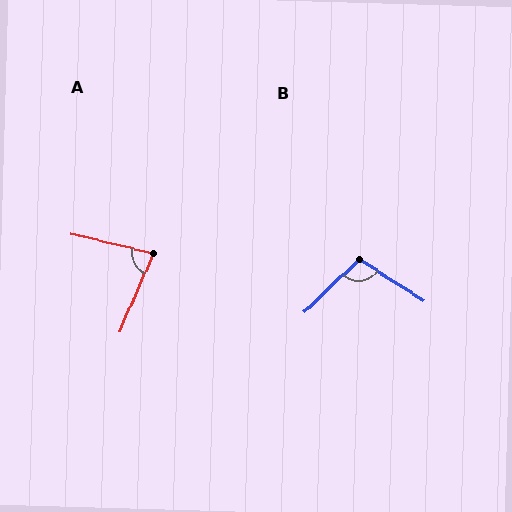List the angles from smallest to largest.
A (80°), B (103°).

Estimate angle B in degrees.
Approximately 103 degrees.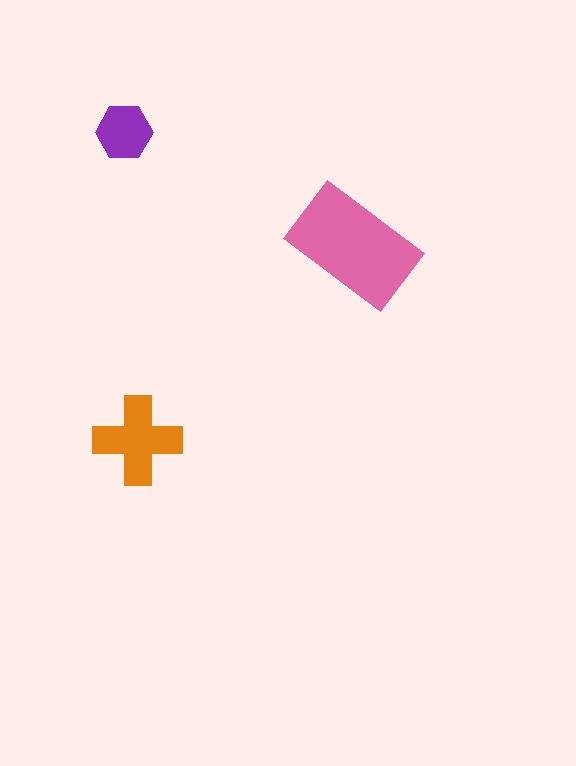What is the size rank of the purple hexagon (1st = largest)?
3rd.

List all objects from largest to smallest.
The pink rectangle, the orange cross, the purple hexagon.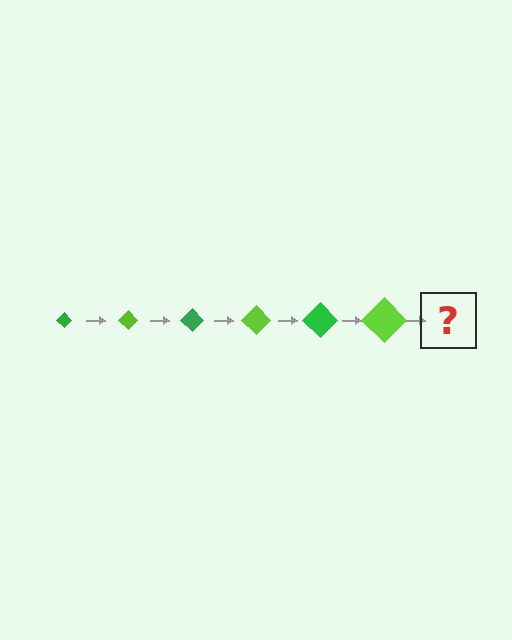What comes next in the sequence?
The next element should be a green diamond, larger than the previous one.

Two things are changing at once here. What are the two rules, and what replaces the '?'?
The two rules are that the diamond grows larger each step and the color cycles through green and lime. The '?' should be a green diamond, larger than the previous one.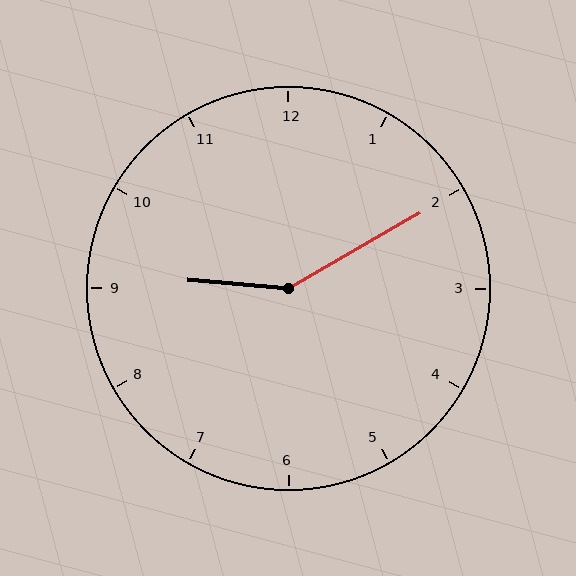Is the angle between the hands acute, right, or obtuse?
It is obtuse.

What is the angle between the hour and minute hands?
Approximately 145 degrees.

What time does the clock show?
9:10.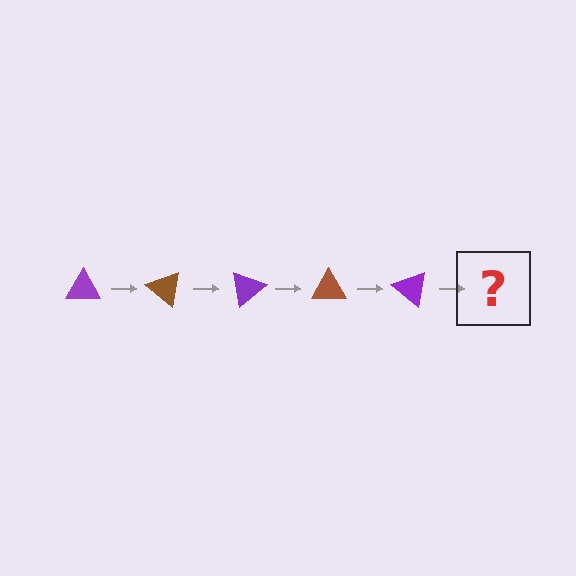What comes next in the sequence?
The next element should be a brown triangle, rotated 200 degrees from the start.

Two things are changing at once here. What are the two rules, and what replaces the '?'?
The two rules are that it rotates 40 degrees each step and the color cycles through purple and brown. The '?' should be a brown triangle, rotated 200 degrees from the start.